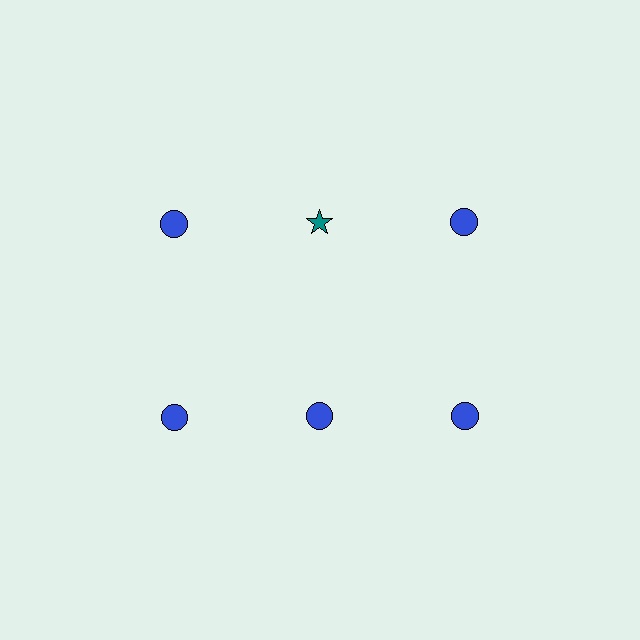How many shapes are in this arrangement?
There are 6 shapes arranged in a grid pattern.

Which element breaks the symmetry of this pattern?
The teal star in the top row, second from left column breaks the symmetry. All other shapes are blue circles.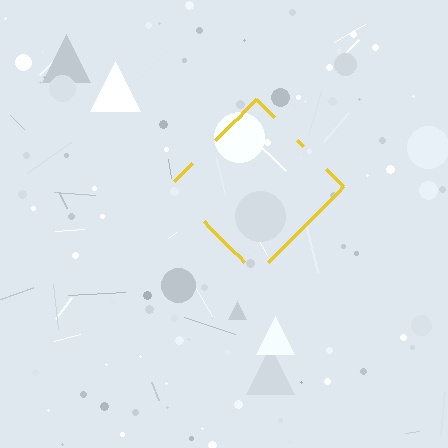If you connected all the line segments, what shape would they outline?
They would outline a diamond.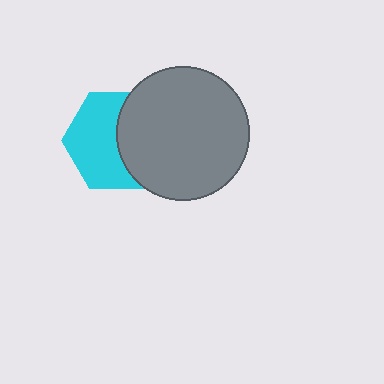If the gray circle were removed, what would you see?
You would see the complete cyan hexagon.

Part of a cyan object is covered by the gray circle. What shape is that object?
It is a hexagon.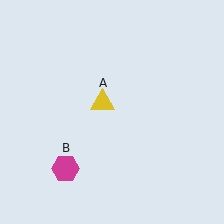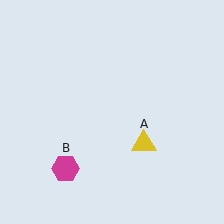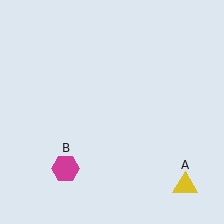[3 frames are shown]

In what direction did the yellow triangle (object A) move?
The yellow triangle (object A) moved down and to the right.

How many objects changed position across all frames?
1 object changed position: yellow triangle (object A).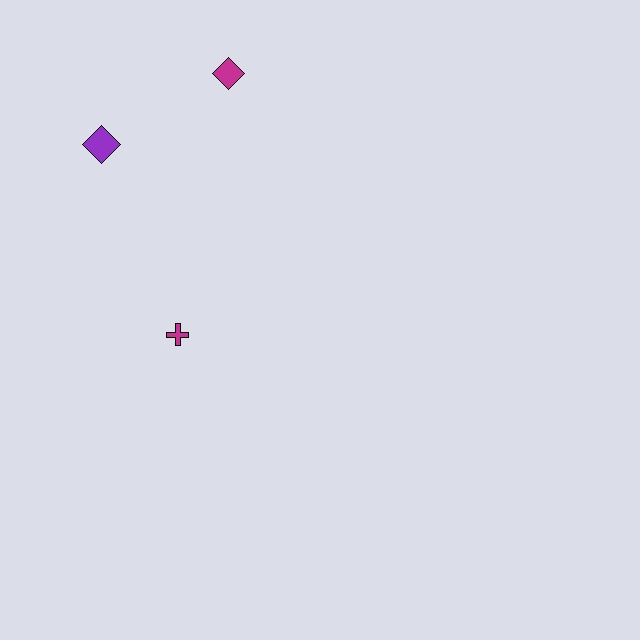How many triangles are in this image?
There are no triangles.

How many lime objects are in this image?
There are no lime objects.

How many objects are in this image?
There are 3 objects.